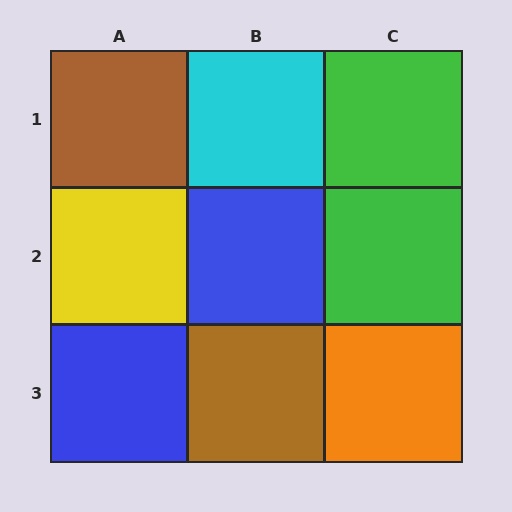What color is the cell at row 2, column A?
Yellow.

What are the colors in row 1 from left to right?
Brown, cyan, green.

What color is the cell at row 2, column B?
Blue.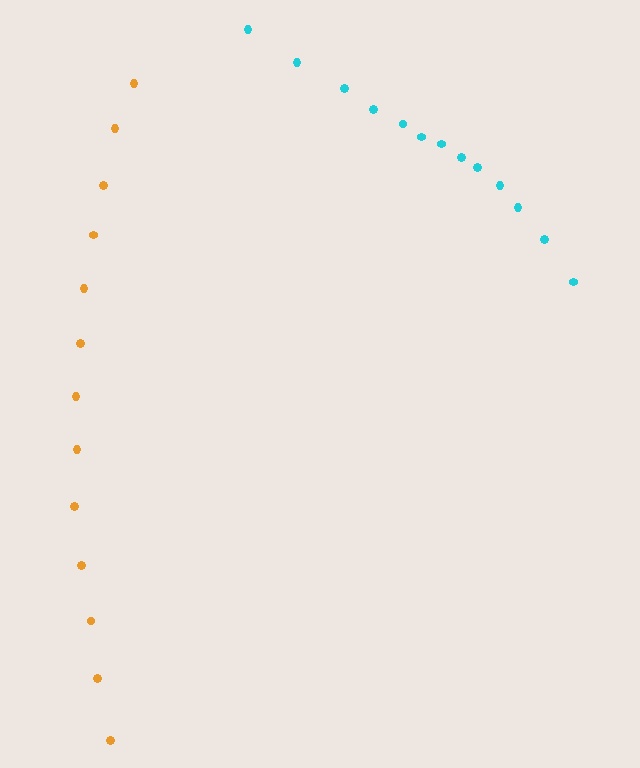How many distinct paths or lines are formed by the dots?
There are 2 distinct paths.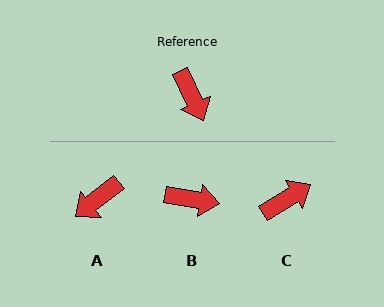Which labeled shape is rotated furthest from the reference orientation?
C, about 97 degrees away.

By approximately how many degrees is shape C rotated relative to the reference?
Approximately 97 degrees counter-clockwise.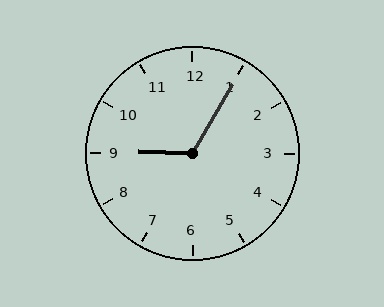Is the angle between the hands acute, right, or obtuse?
It is obtuse.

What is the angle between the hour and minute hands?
Approximately 118 degrees.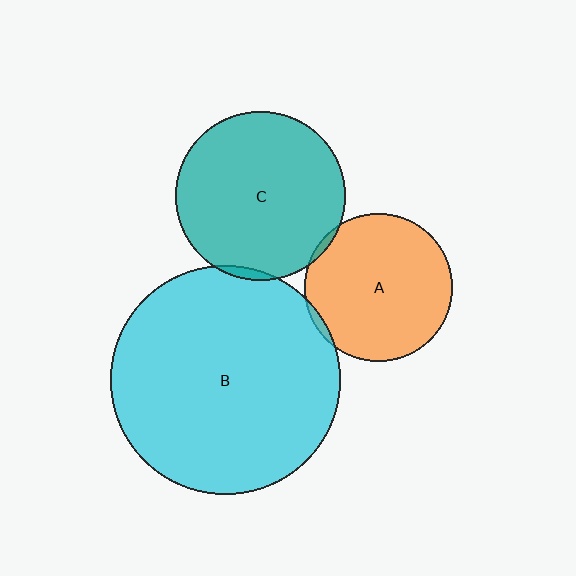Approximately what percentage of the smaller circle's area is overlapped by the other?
Approximately 5%.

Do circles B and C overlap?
Yes.